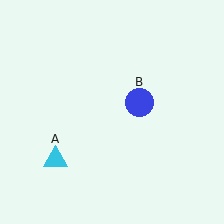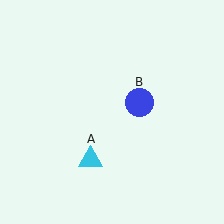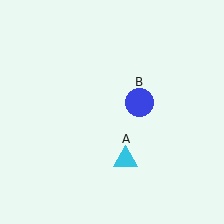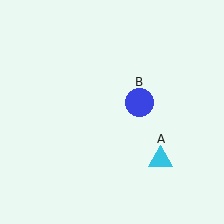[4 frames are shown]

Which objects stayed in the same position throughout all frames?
Blue circle (object B) remained stationary.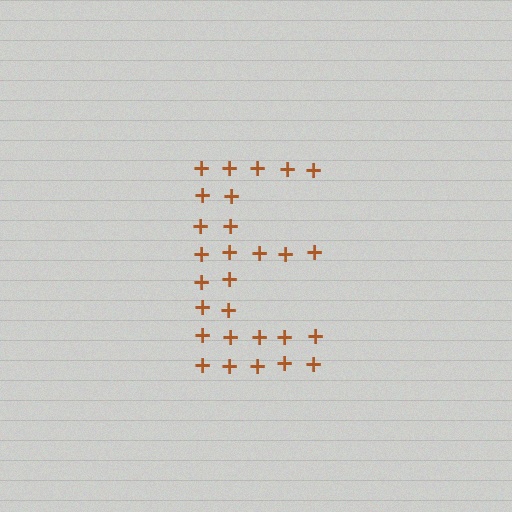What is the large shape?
The large shape is the letter E.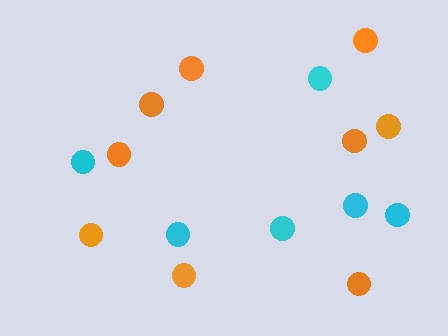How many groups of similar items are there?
There are 2 groups: one group of cyan circles (6) and one group of orange circles (9).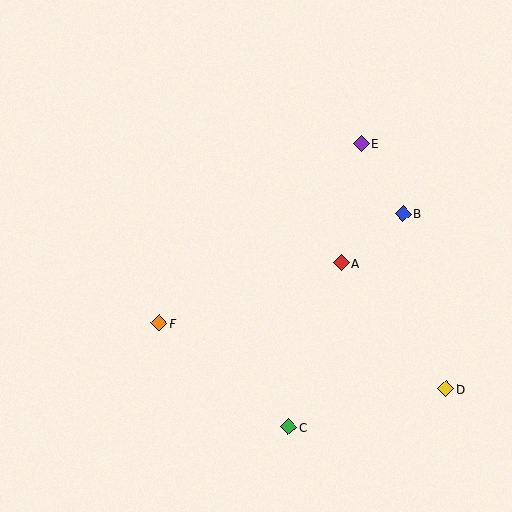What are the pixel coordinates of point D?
Point D is at (446, 389).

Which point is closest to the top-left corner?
Point F is closest to the top-left corner.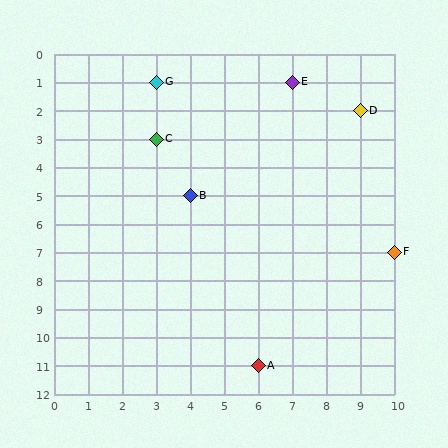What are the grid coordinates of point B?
Point B is at grid coordinates (4, 5).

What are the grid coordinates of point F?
Point F is at grid coordinates (10, 7).